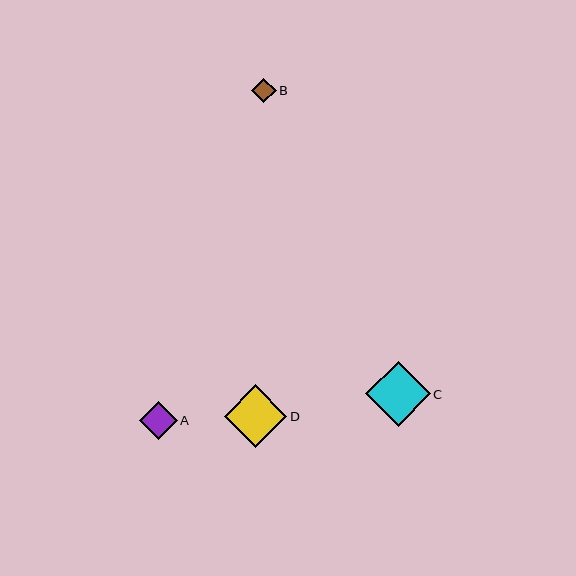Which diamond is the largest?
Diamond C is the largest with a size of approximately 65 pixels.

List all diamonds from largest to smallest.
From largest to smallest: C, D, A, B.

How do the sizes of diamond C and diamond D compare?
Diamond C and diamond D are approximately the same size.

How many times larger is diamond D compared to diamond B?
Diamond D is approximately 2.5 times the size of diamond B.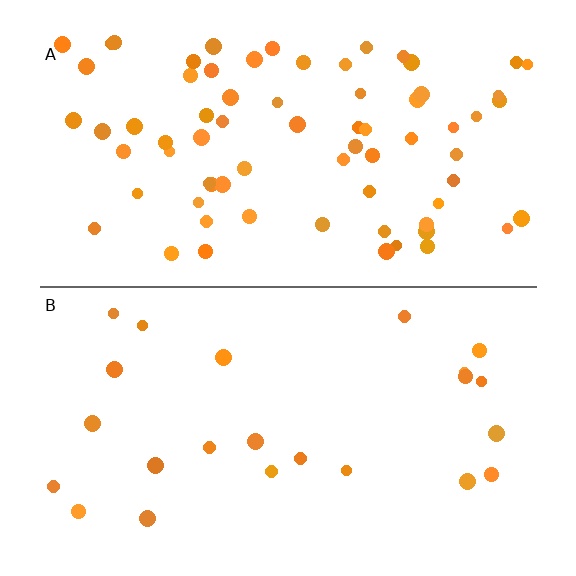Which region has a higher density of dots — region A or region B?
A (the top).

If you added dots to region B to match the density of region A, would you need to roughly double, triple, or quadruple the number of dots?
Approximately triple.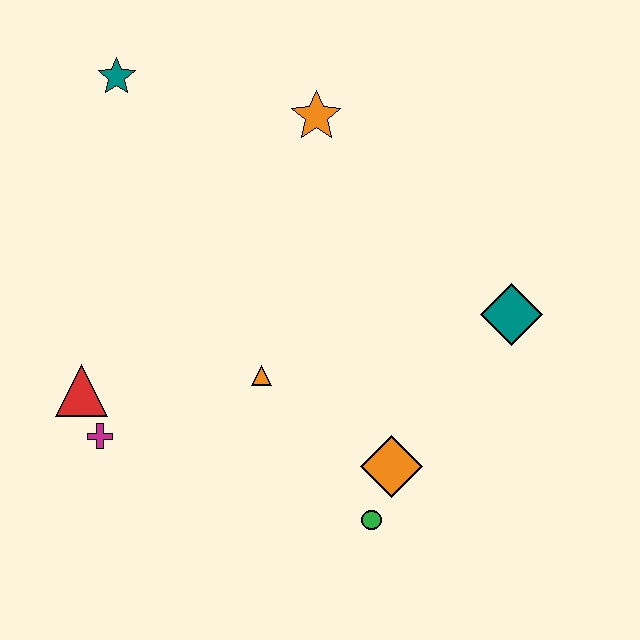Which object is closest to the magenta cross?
The red triangle is closest to the magenta cross.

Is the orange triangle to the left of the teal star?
No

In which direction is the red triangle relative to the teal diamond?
The red triangle is to the left of the teal diamond.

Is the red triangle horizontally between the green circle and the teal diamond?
No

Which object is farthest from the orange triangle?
The teal star is farthest from the orange triangle.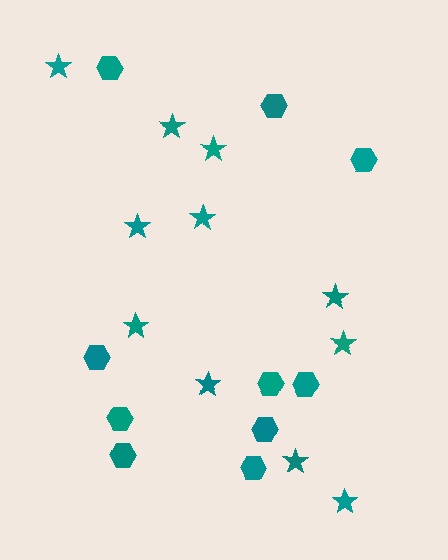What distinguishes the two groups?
There are 2 groups: one group of hexagons (10) and one group of stars (11).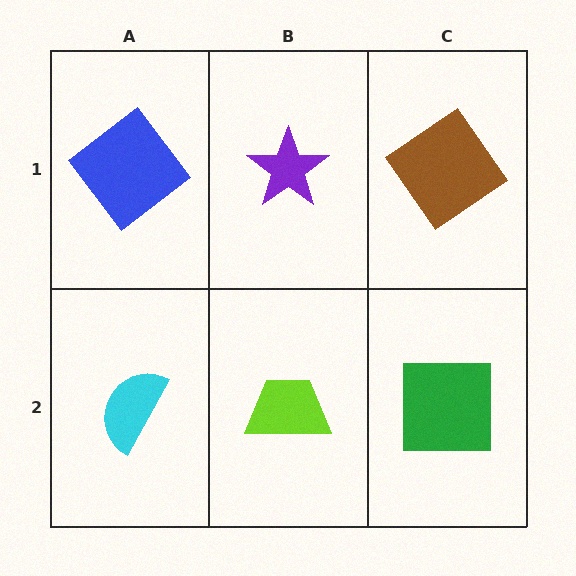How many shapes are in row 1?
3 shapes.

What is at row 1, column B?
A purple star.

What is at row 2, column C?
A green square.